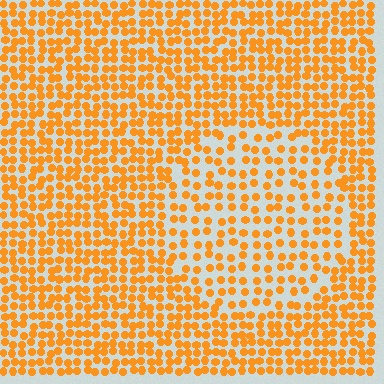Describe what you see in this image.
The image contains small orange elements arranged at two different densities. A circle-shaped region is visible where the elements are less densely packed than the surrounding area.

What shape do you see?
I see a circle.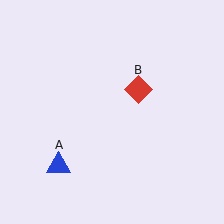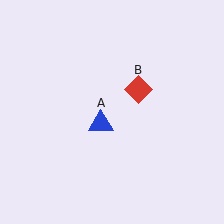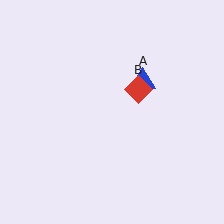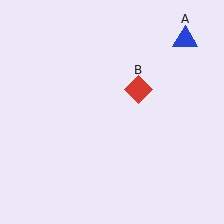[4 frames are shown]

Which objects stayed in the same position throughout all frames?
Red diamond (object B) remained stationary.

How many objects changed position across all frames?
1 object changed position: blue triangle (object A).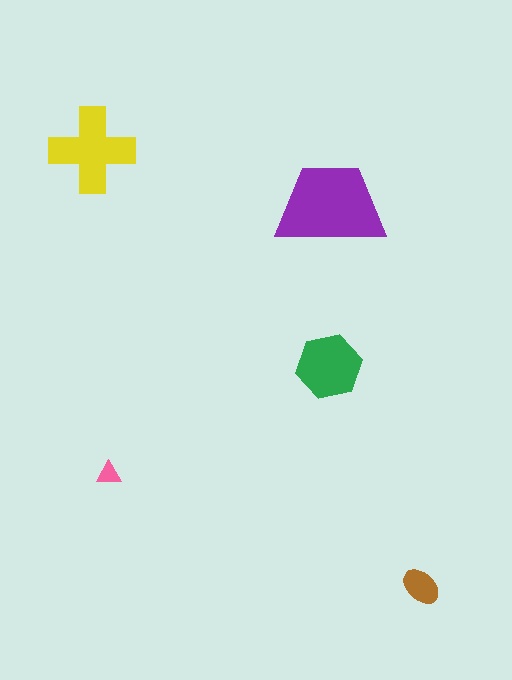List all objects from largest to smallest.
The purple trapezoid, the yellow cross, the green hexagon, the brown ellipse, the pink triangle.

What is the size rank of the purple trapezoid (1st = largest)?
1st.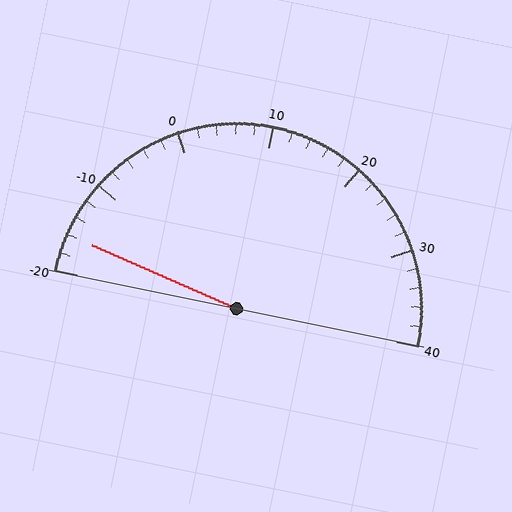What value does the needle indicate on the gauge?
The needle indicates approximately -16.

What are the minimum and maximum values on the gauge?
The gauge ranges from -20 to 40.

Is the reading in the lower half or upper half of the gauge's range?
The reading is in the lower half of the range (-20 to 40).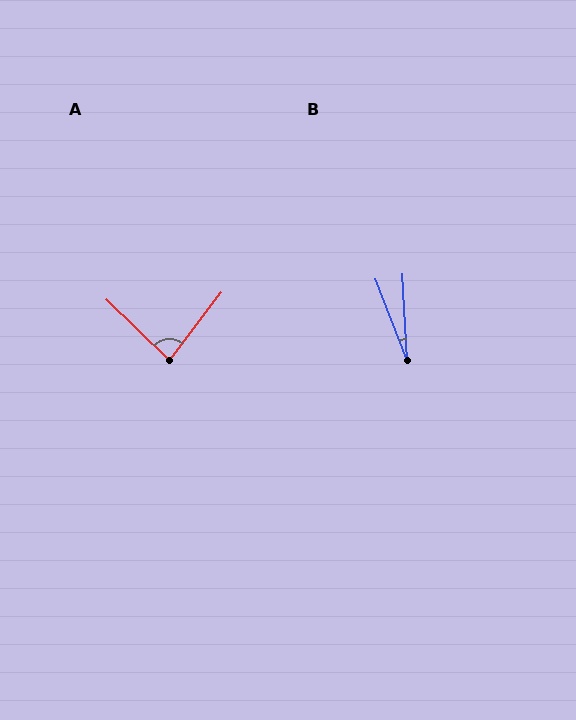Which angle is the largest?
A, at approximately 84 degrees.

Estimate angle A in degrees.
Approximately 84 degrees.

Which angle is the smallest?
B, at approximately 18 degrees.